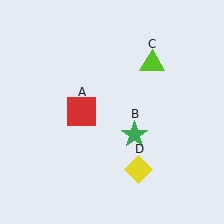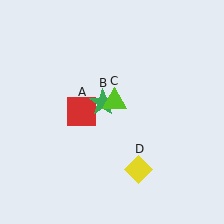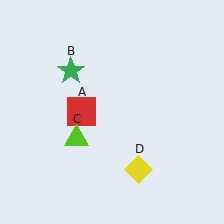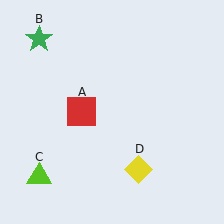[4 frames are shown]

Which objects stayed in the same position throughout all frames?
Red square (object A) and yellow diamond (object D) remained stationary.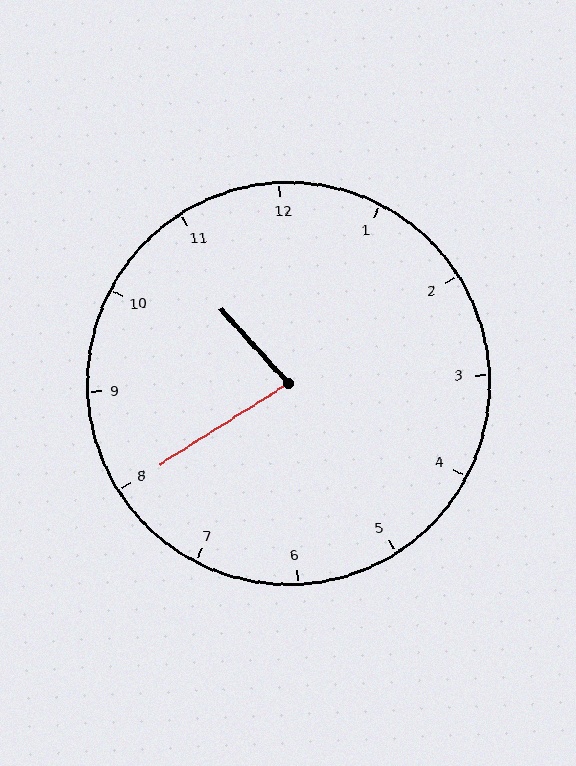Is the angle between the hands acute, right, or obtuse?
It is acute.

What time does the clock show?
10:40.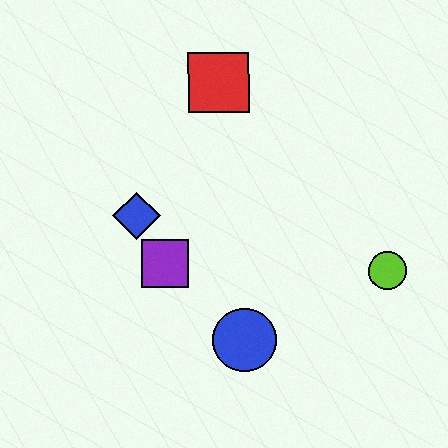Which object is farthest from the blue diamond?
The lime circle is farthest from the blue diamond.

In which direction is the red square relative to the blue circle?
The red square is above the blue circle.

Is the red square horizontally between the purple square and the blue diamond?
No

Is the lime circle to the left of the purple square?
No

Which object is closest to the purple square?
The blue diamond is closest to the purple square.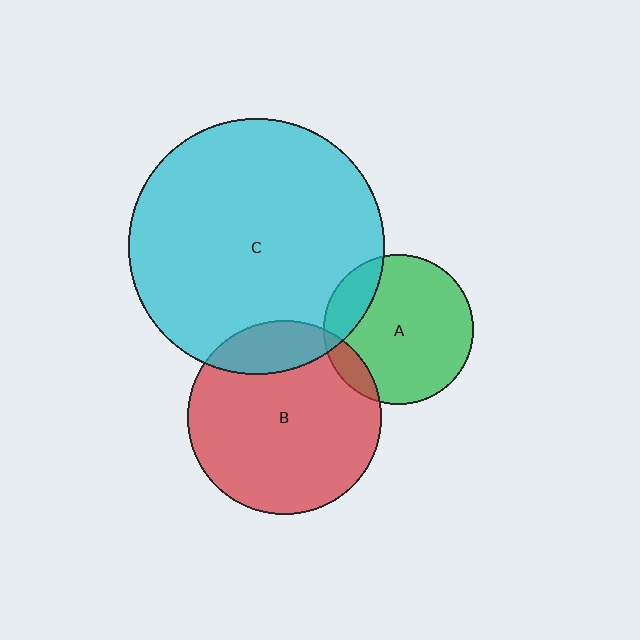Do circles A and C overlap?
Yes.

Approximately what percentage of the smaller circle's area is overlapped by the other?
Approximately 15%.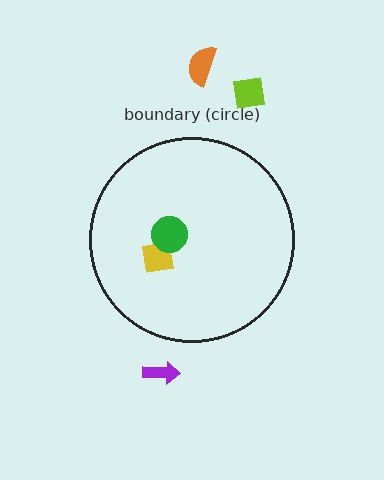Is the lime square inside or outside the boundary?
Outside.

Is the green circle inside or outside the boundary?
Inside.